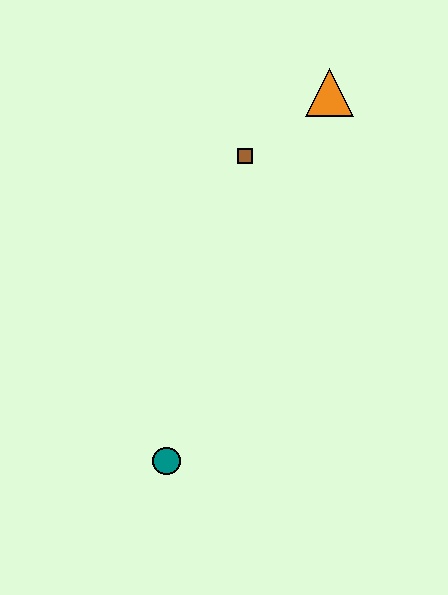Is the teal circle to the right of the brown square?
No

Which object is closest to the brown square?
The orange triangle is closest to the brown square.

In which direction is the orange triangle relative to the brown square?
The orange triangle is to the right of the brown square.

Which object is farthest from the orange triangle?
The teal circle is farthest from the orange triangle.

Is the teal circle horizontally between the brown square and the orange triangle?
No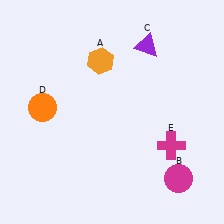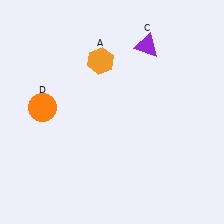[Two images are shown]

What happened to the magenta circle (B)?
The magenta circle (B) was removed in Image 2. It was in the bottom-right area of Image 1.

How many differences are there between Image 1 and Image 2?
There are 2 differences between the two images.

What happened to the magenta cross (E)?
The magenta cross (E) was removed in Image 2. It was in the bottom-right area of Image 1.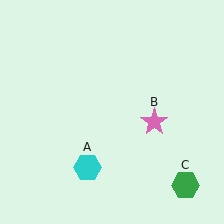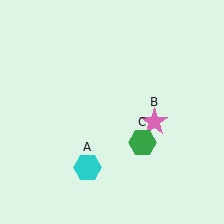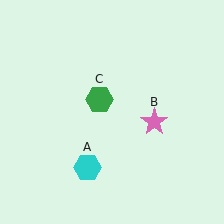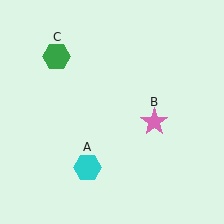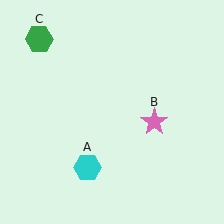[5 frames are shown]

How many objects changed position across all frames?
1 object changed position: green hexagon (object C).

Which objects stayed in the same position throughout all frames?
Cyan hexagon (object A) and pink star (object B) remained stationary.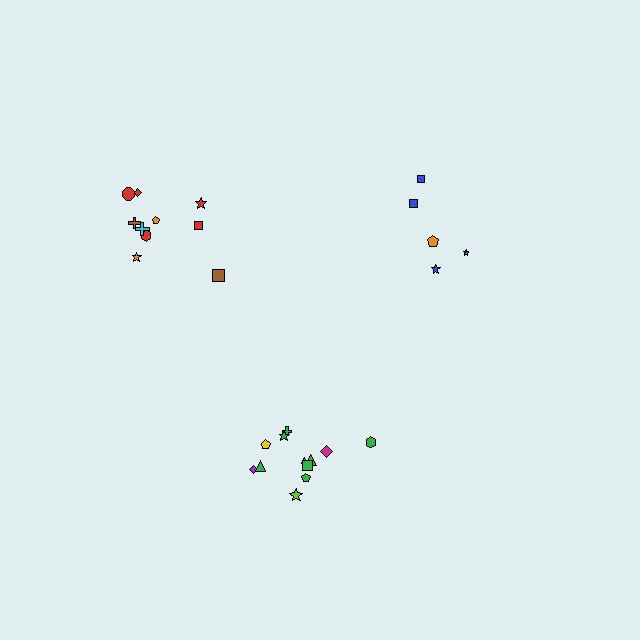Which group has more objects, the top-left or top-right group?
The top-left group.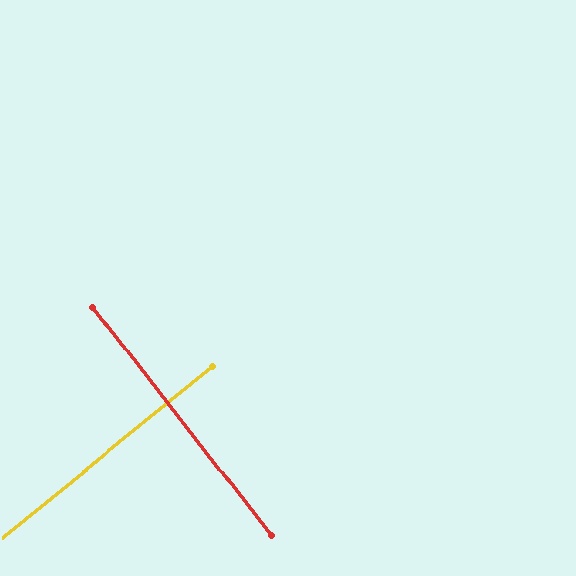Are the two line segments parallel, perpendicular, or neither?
Perpendicular — they meet at approximately 89°.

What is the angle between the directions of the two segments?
Approximately 89 degrees.